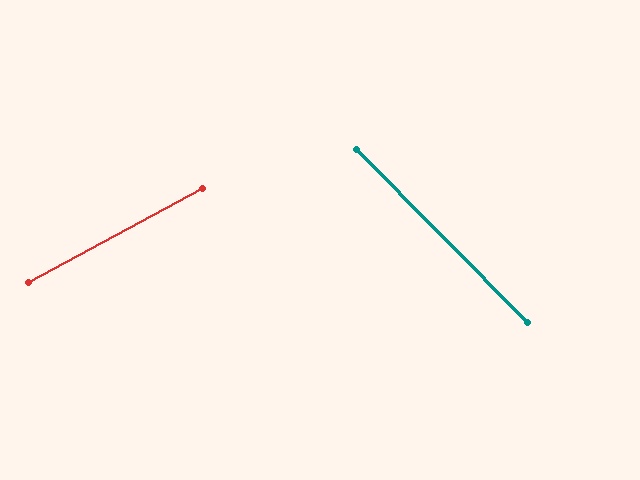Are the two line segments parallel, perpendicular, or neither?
Neither parallel nor perpendicular — they differ by about 74°.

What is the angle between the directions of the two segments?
Approximately 74 degrees.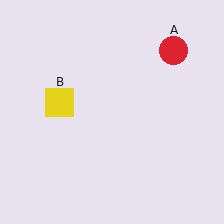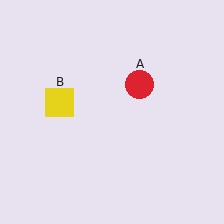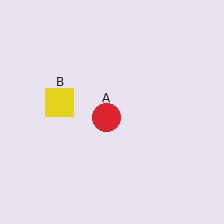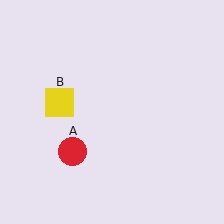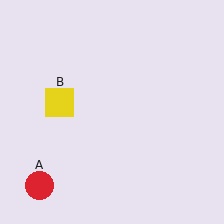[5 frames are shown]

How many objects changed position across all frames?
1 object changed position: red circle (object A).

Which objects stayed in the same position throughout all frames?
Yellow square (object B) remained stationary.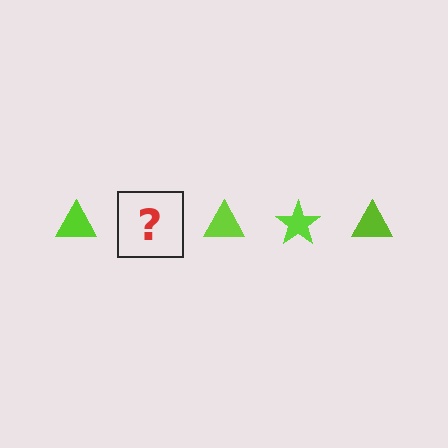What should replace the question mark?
The question mark should be replaced with a lime star.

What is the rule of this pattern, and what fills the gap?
The rule is that the pattern cycles through triangle, star shapes in lime. The gap should be filled with a lime star.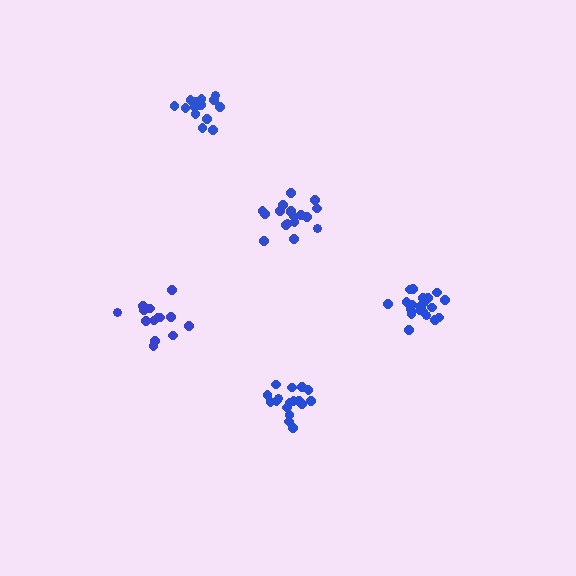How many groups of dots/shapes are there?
There are 5 groups.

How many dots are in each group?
Group 1: 14 dots, Group 2: 20 dots, Group 3: 18 dots, Group 4: 14 dots, Group 5: 17 dots (83 total).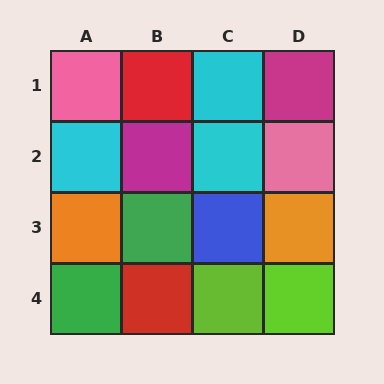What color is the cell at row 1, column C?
Cyan.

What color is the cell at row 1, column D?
Magenta.